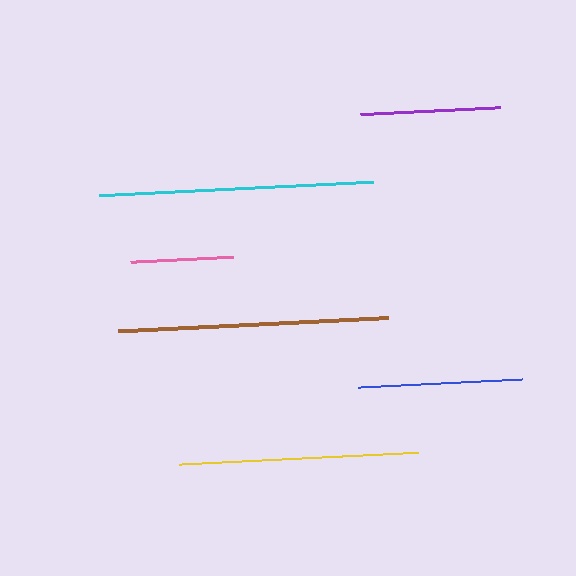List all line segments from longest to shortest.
From longest to shortest: cyan, brown, yellow, blue, purple, pink.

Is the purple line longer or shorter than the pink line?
The purple line is longer than the pink line.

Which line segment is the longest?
The cyan line is the longest at approximately 274 pixels.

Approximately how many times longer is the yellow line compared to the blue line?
The yellow line is approximately 1.5 times the length of the blue line.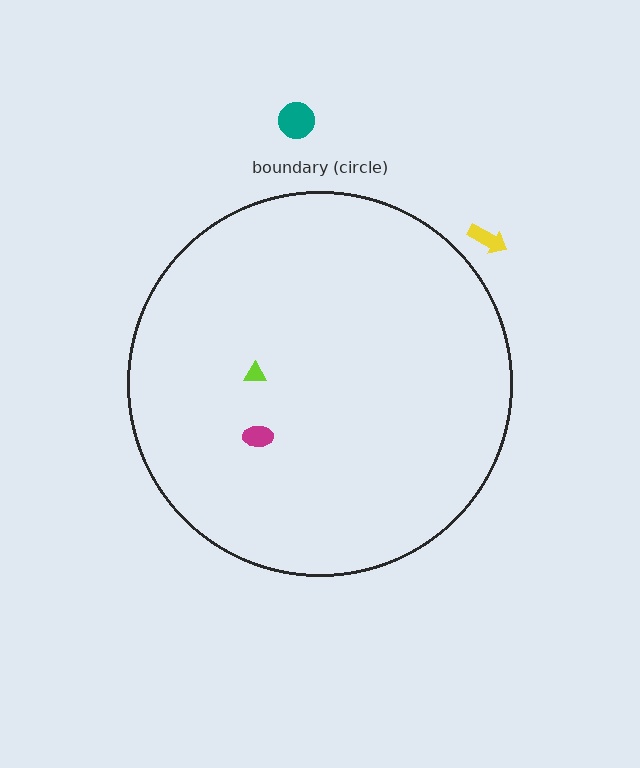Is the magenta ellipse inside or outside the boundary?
Inside.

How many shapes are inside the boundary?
2 inside, 2 outside.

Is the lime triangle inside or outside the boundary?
Inside.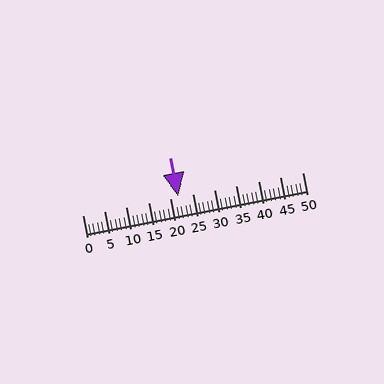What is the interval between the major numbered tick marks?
The major tick marks are spaced 5 units apart.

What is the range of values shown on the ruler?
The ruler shows values from 0 to 50.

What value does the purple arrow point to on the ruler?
The purple arrow points to approximately 22.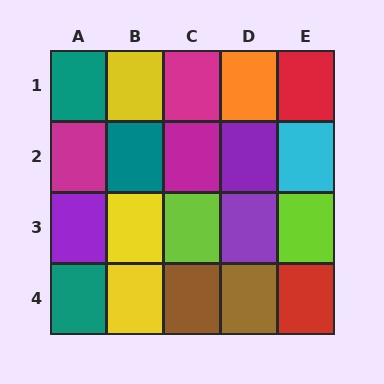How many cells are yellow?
3 cells are yellow.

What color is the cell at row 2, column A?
Magenta.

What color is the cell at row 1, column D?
Orange.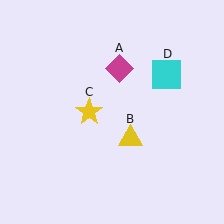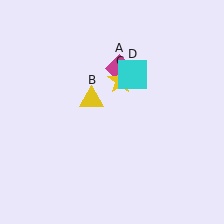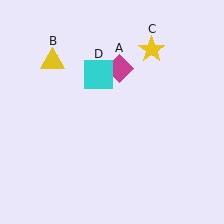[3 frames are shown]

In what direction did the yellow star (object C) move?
The yellow star (object C) moved up and to the right.